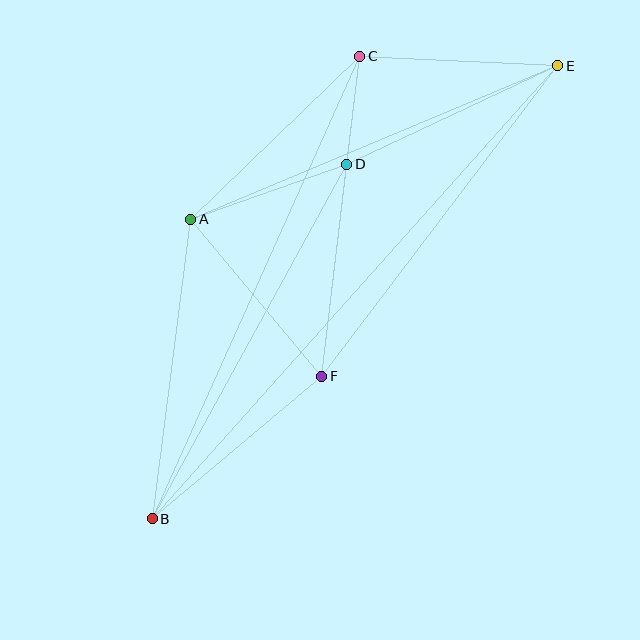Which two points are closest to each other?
Points C and D are closest to each other.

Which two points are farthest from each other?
Points B and E are farthest from each other.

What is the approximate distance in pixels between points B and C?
The distance between B and C is approximately 507 pixels.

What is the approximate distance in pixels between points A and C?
The distance between A and C is approximately 235 pixels.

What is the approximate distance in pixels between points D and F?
The distance between D and F is approximately 214 pixels.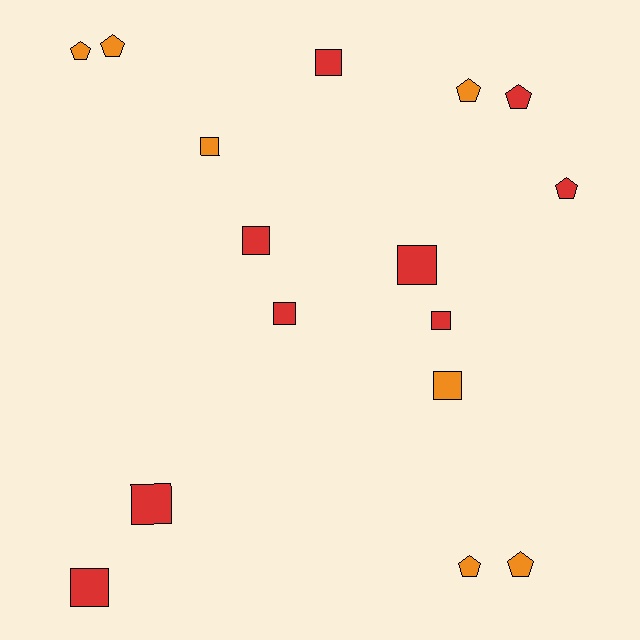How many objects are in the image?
There are 16 objects.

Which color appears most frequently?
Red, with 9 objects.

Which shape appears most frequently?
Square, with 9 objects.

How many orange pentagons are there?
There are 5 orange pentagons.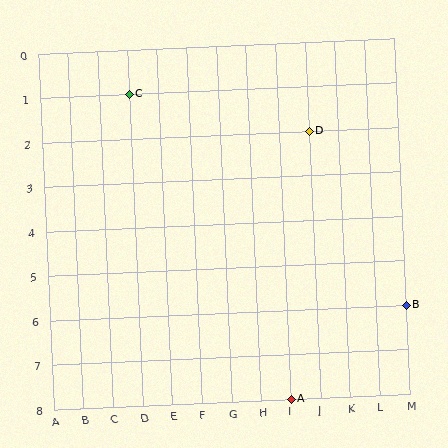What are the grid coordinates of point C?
Point C is at grid coordinates (D, 1).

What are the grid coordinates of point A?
Point A is at grid coordinates (I, 8).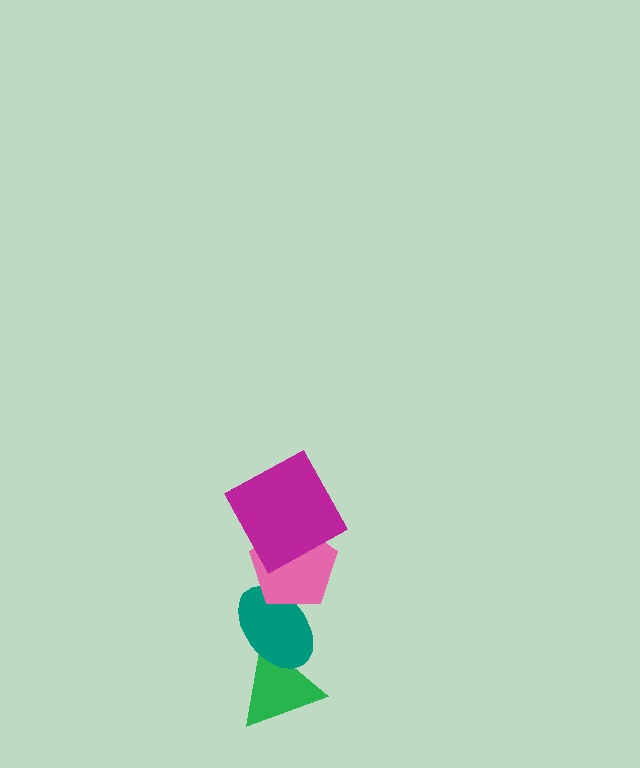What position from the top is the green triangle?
The green triangle is 4th from the top.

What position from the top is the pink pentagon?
The pink pentagon is 2nd from the top.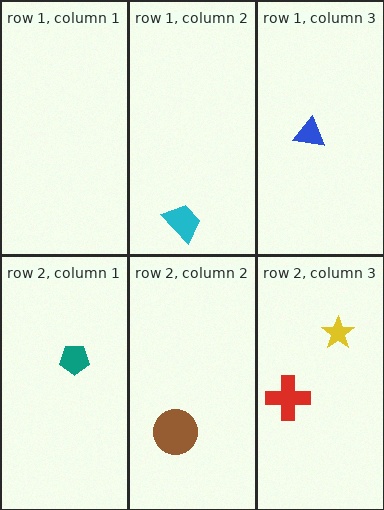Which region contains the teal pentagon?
The row 2, column 1 region.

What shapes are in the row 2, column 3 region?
The yellow star, the red cross.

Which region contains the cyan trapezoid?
The row 1, column 2 region.